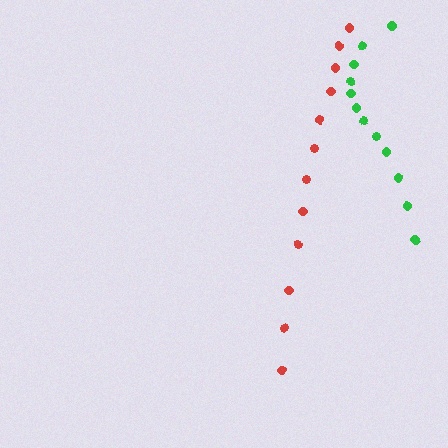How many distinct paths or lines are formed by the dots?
There are 2 distinct paths.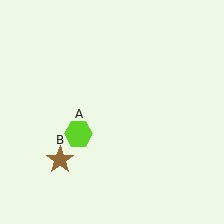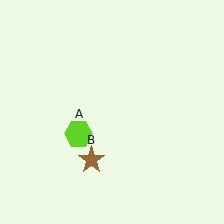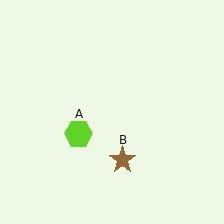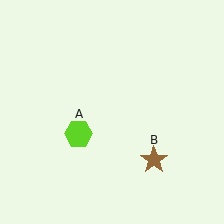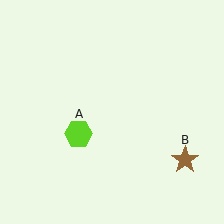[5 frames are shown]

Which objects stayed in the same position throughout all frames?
Lime hexagon (object A) remained stationary.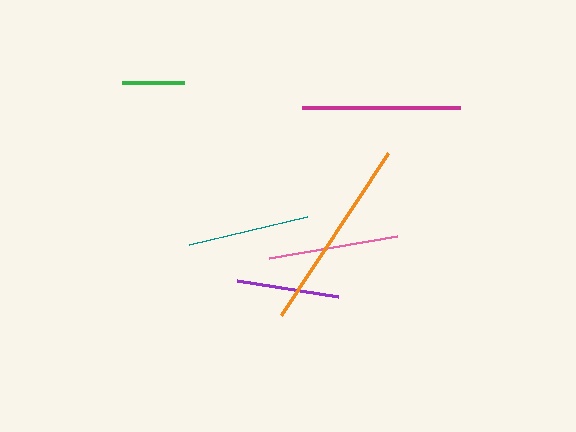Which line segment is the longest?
The orange line is the longest at approximately 194 pixels.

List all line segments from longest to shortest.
From longest to shortest: orange, magenta, pink, teal, purple, green.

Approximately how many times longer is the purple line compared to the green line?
The purple line is approximately 1.6 times the length of the green line.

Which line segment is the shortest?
The green line is the shortest at approximately 62 pixels.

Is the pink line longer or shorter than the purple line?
The pink line is longer than the purple line.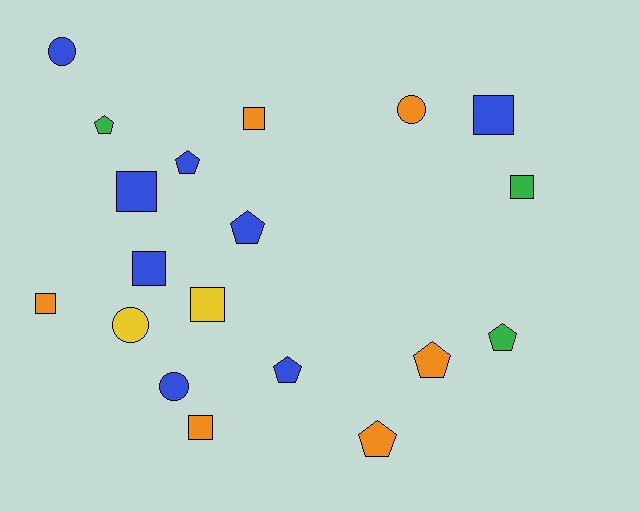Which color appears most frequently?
Blue, with 8 objects.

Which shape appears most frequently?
Square, with 8 objects.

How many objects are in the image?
There are 19 objects.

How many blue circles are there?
There are 2 blue circles.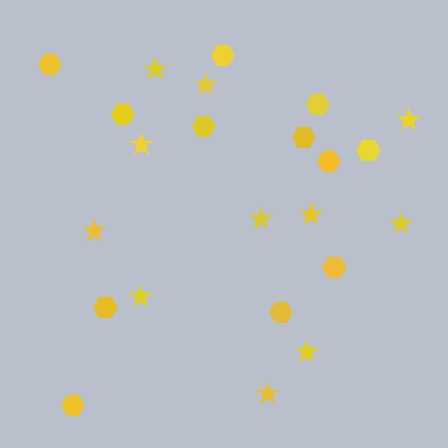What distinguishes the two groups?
There are 2 groups: one group of hexagons (12) and one group of stars (11).